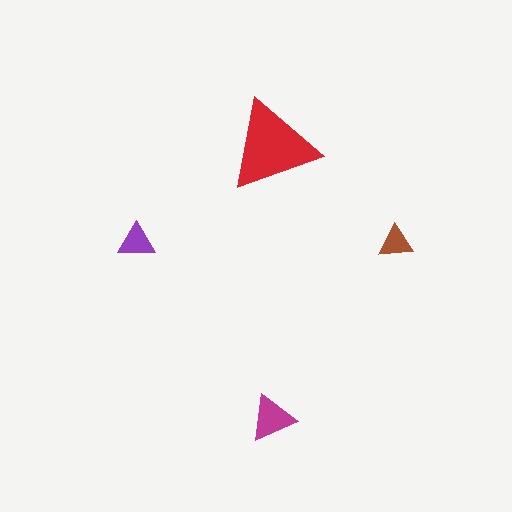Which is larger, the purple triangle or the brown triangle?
The purple one.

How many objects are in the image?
There are 4 objects in the image.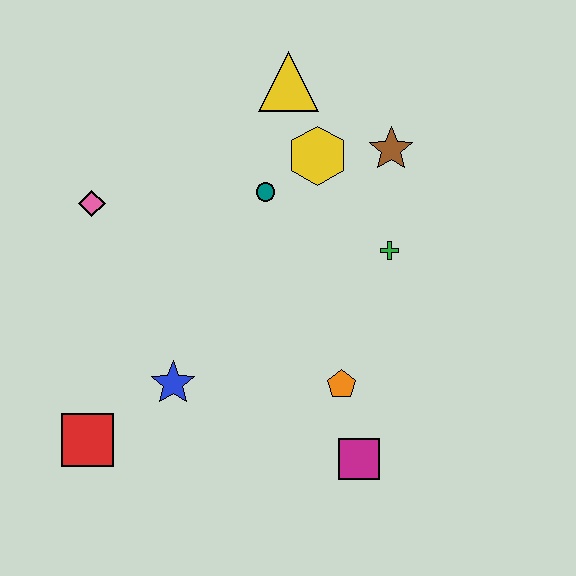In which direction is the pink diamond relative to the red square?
The pink diamond is above the red square.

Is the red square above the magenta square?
Yes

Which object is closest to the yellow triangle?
The yellow hexagon is closest to the yellow triangle.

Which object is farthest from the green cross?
The red square is farthest from the green cross.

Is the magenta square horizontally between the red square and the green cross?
Yes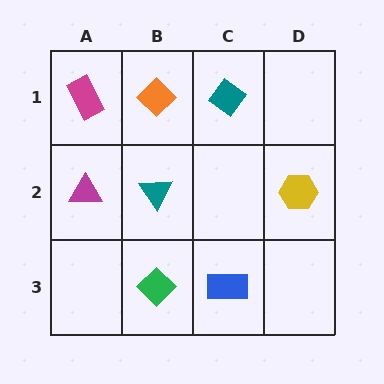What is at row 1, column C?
A teal diamond.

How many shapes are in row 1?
3 shapes.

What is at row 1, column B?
An orange diamond.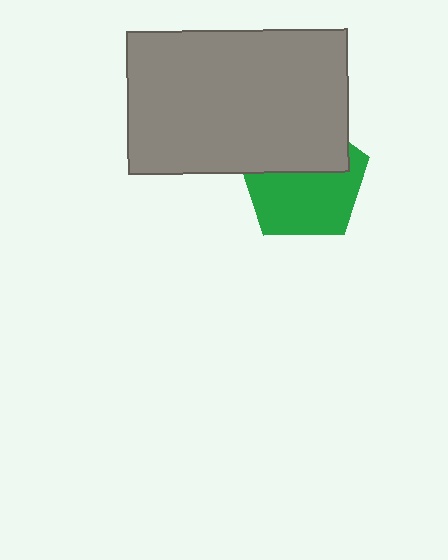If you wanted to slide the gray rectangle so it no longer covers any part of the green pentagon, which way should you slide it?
Slide it up — that is the most direct way to separate the two shapes.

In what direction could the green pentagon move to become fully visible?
The green pentagon could move down. That would shift it out from behind the gray rectangle entirely.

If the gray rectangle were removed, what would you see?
You would see the complete green pentagon.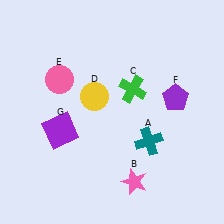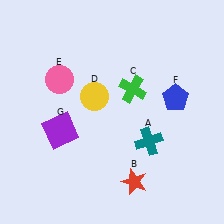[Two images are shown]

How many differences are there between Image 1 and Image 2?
There are 2 differences between the two images.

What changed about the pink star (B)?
In Image 1, B is pink. In Image 2, it changed to red.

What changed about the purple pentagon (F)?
In Image 1, F is purple. In Image 2, it changed to blue.